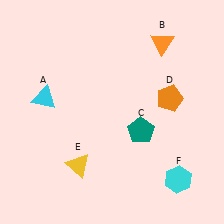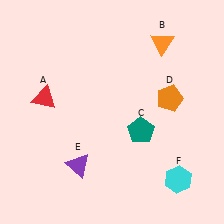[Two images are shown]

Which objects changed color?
A changed from cyan to red. E changed from yellow to purple.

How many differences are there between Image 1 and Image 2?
There are 2 differences between the two images.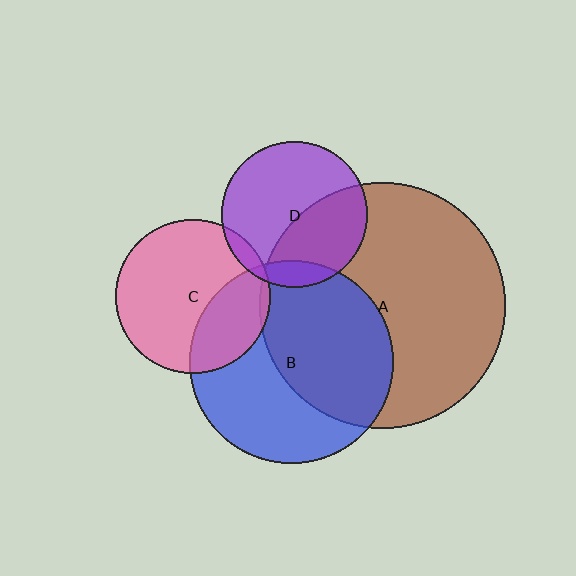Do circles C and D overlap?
Yes.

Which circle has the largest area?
Circle A (brown).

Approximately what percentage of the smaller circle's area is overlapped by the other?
Approximately 5%.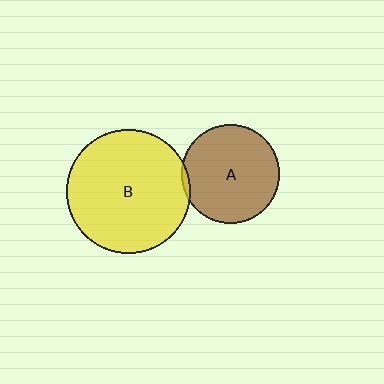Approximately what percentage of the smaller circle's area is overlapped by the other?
Approximately 5%.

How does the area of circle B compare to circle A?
Approximately 1.6 times.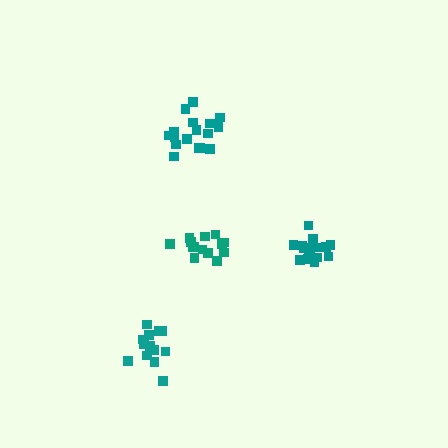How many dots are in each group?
Group 1: 13 dots, Group 2: 17 dots, Group 3: 15 dots, Group 4: 14 dots (59 total).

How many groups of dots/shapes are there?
There are 4 groups.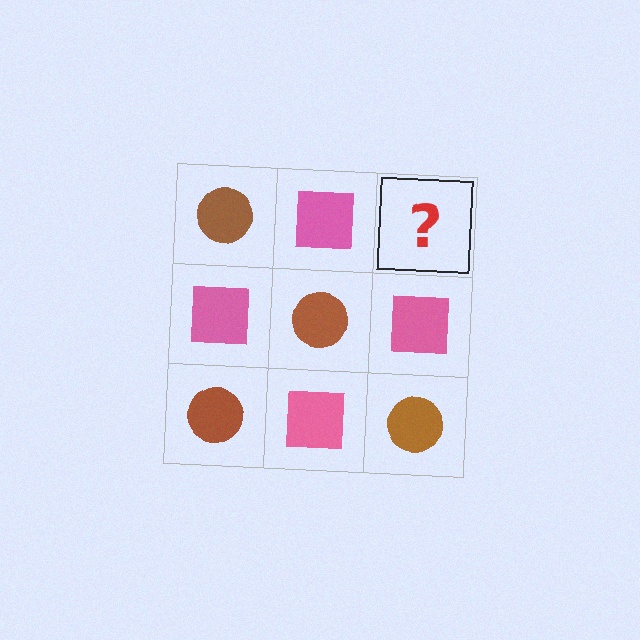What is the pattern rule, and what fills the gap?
The rule is that it alternates brown circle and pink square in a checkerboard pattern. The gap should be filled with a brown circle.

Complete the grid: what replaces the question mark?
The question mark should be replaced with a brown circle.